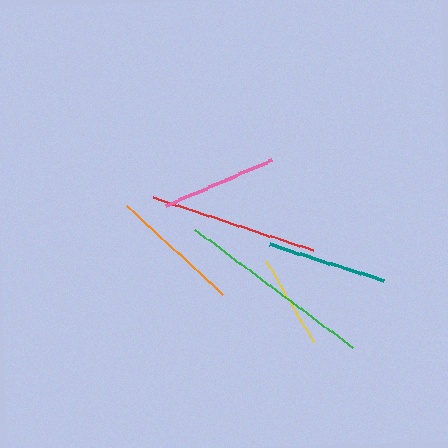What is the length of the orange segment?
The orange segment is approximately 131 pixels long.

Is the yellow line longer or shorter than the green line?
The green line is longer than the yellow line.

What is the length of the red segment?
The red segment is approximately 168 pixels long.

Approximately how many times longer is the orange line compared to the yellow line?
The orange line is approximately 1.4 times the length of the yellow line.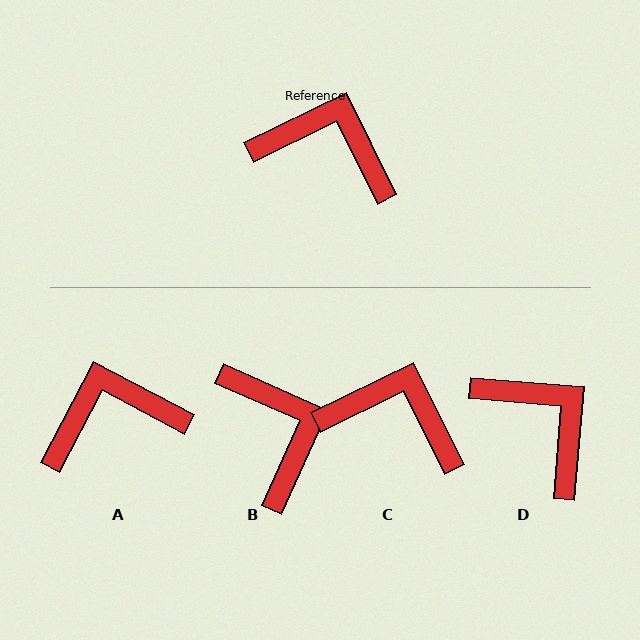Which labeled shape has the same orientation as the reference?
C.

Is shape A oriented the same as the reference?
No, it is off by about 36 degrees.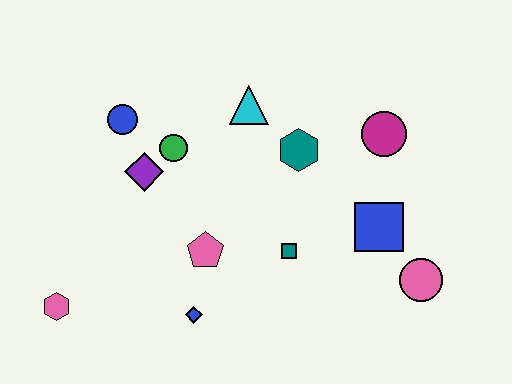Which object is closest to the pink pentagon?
The blue diamond is closest to the pink pentagon.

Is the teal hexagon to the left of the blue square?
Yes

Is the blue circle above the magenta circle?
Yes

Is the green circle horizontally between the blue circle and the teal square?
Yes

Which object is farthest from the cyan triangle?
The pink hexagon is farthest from the cyan triangle.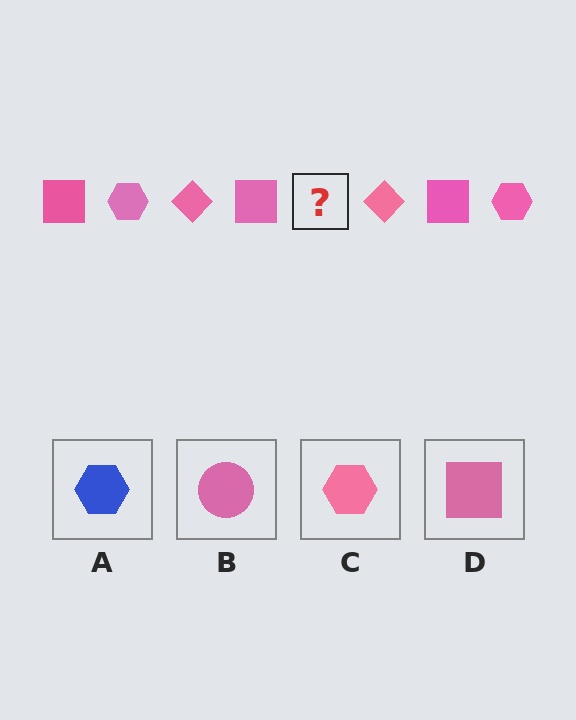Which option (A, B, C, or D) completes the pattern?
C.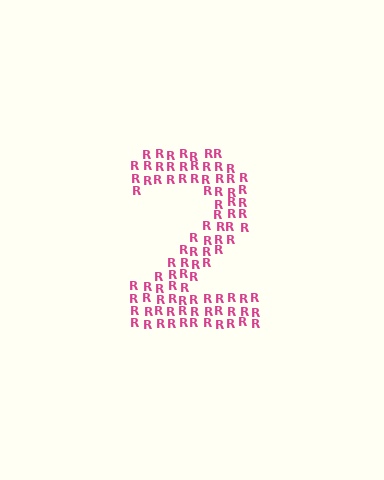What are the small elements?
The small elements are letter R's.